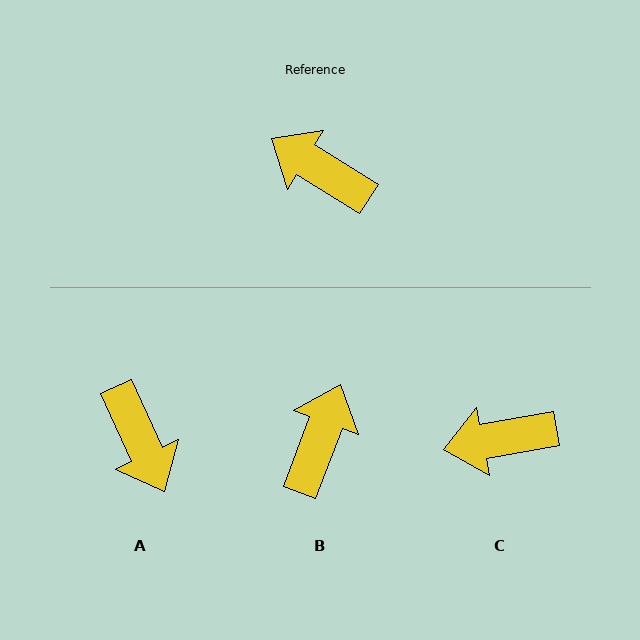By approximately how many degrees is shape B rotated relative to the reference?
Approximately 79 degrees clockwise.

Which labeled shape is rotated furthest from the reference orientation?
A, about 147 degrees away.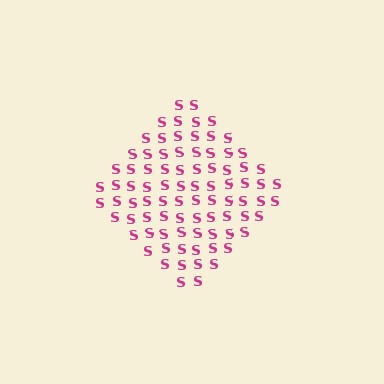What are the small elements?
The small elements are letter S's.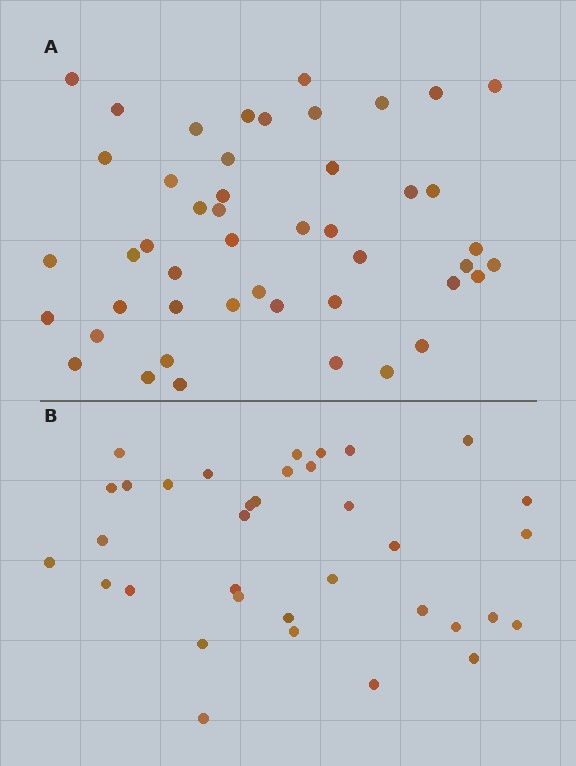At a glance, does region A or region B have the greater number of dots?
Region A (the top region) has more dots.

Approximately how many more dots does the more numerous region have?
Region A has roughly 12 or so more dots than region B.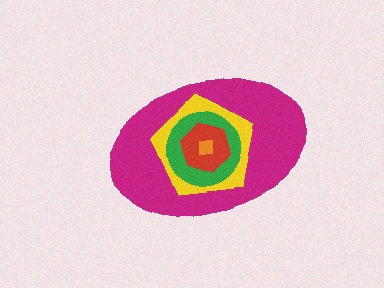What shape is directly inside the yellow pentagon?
The green circle.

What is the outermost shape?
The magenta ellipse.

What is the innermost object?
The orange square.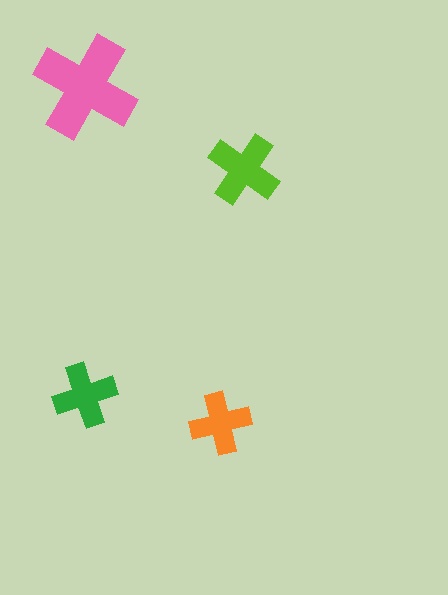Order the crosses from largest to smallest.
the pink one, the lime one, the green one, the orange one.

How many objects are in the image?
There are 4 objects in the image.